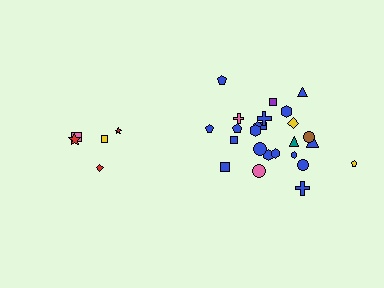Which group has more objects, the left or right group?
The right group.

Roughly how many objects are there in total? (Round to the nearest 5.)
Roughly 30 objects in total.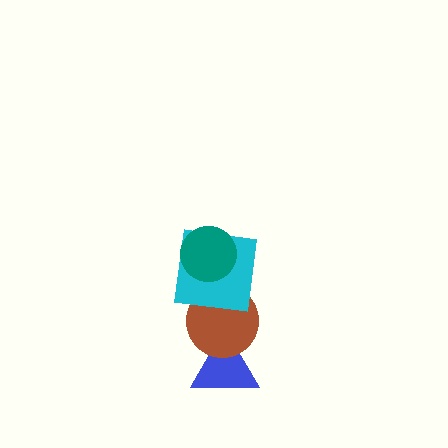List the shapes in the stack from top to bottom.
From top to bottom: the teal circle, the cyan square, the brown circle, the blue triangle.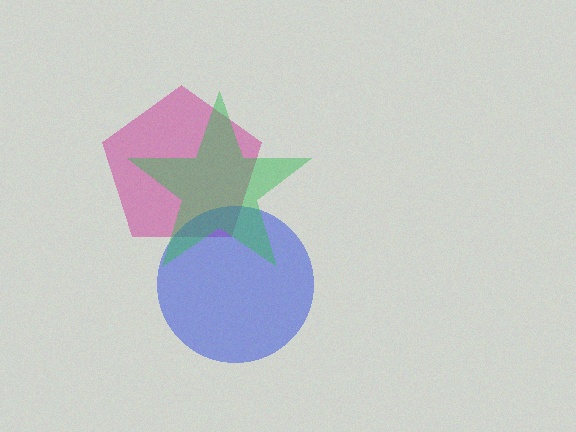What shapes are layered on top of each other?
The layered shapes are: a magenta pentagon, a blue circle, a green star.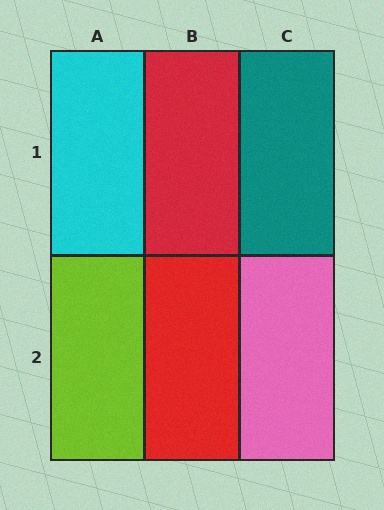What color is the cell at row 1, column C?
Teal.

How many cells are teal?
1 cell is teal.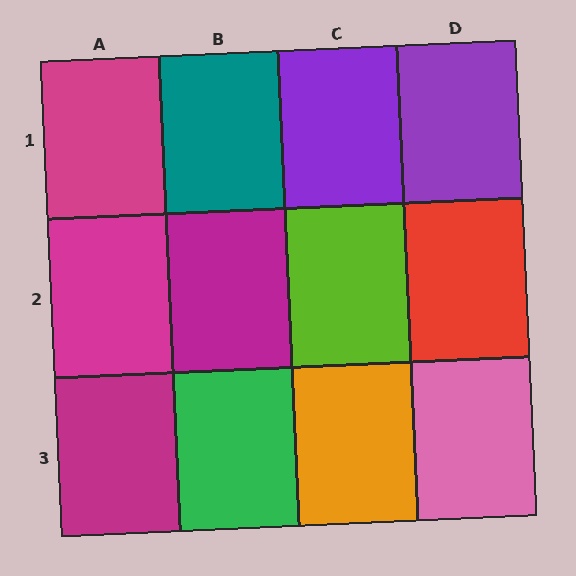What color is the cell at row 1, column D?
Purple.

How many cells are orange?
1 cell is orange.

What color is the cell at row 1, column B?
Teal.